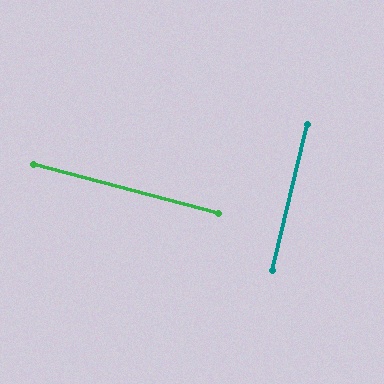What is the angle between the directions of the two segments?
Approximately 89 degrees.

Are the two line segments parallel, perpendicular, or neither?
Perpendicular — they meet at approximately 89°.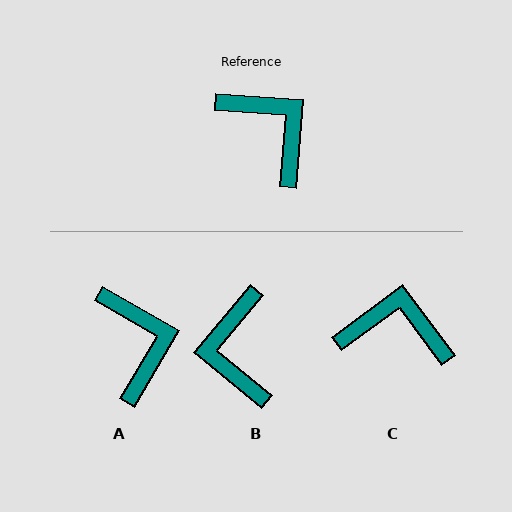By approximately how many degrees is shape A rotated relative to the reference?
Approximately 26 degrees clockwise.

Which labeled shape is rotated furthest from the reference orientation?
B, about 145 degrees away.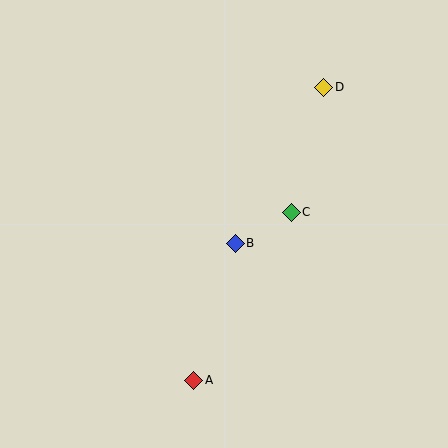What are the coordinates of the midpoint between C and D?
The midpoint between C and D is at (308, 150).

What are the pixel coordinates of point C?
Point C is at (291, 212).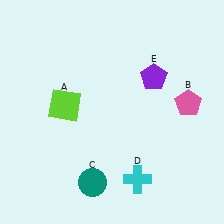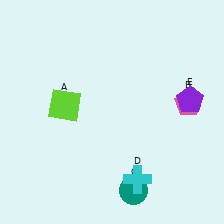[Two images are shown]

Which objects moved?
The objects that moved are: the teal circle (C), the purple pentagon (E).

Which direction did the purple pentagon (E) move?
The purple pentagon (E) moved right.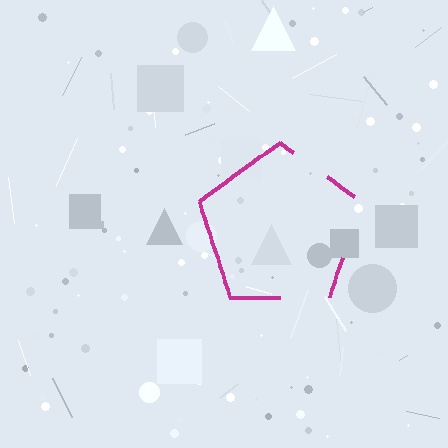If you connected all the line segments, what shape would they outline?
They would outline a pentagon.